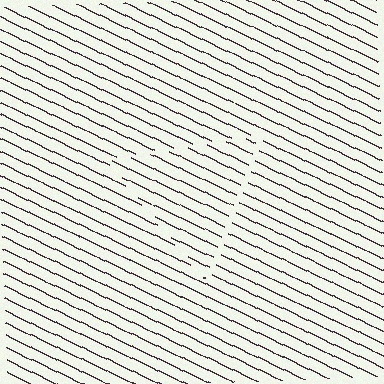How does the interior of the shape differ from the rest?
The interior of the shape contains the same grating, shifted by half a period — the contour is defined by the phase discontinuity where line-ends from the inner and outer gratings abut.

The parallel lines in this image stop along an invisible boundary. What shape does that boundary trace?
An illusory triangle. The interior of the shape contains the same grating, shifted by half a period — the contour is defined by the phase discontinuity where line-ends from the inner and outer gratings abut.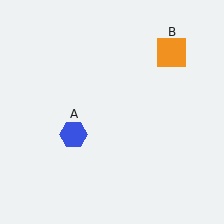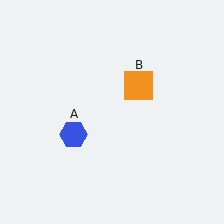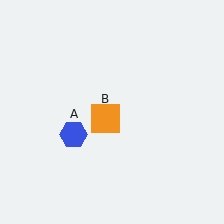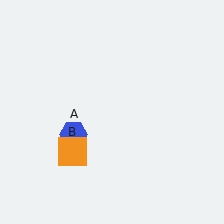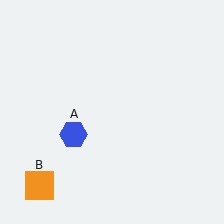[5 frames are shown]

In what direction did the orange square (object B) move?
The orange square (object B) moved down and to the left.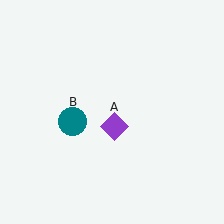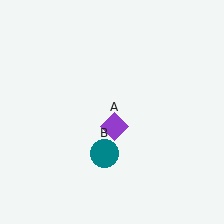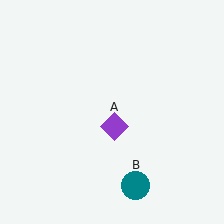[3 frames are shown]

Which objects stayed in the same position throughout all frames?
Purple diamond (object A) remained stationary.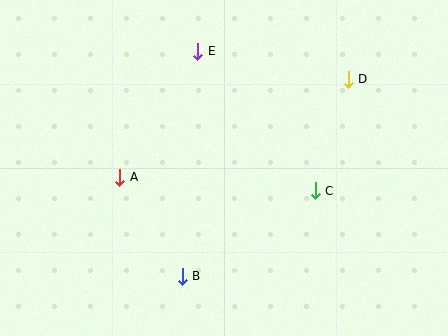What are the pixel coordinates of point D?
Point D is at (348, 79).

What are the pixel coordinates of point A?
Point A is at (120, 177).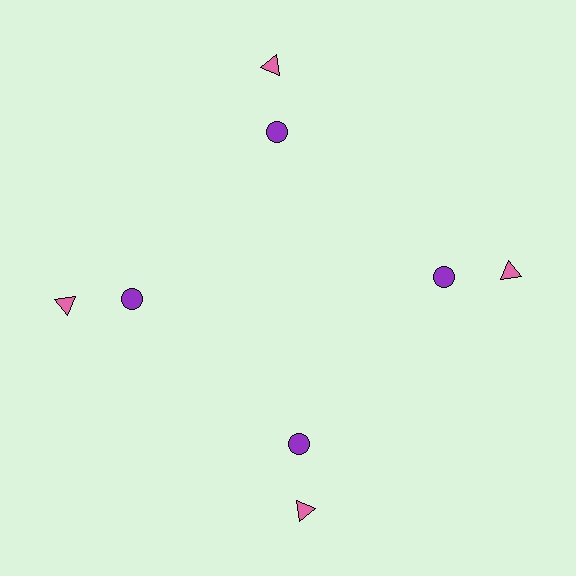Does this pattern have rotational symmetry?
Yes, this pattern has 4-fold rotational symmetry. It looks the same after rotating 90 degrees around the center.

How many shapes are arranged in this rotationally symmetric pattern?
There are 8 shapes, arranged in 4 groups of 2.